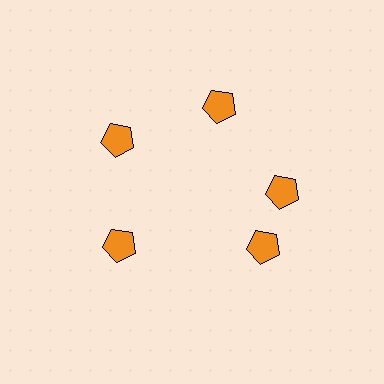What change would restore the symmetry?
The symmetry would be restored by rotating it back into even spacing with its neighbors so that all 5 pentagons sit at equal angles and equal distance from the center.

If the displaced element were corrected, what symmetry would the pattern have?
It would have 5-fold rotational symmetry — the pattern would map onto itself every 72 degrees.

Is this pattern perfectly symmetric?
No. The 5 orange pentagons are arranged in a ring, but one element near the 5 o'clock position is rotated out of alignment along the ring, breaking the 5-fold rotational symmetry.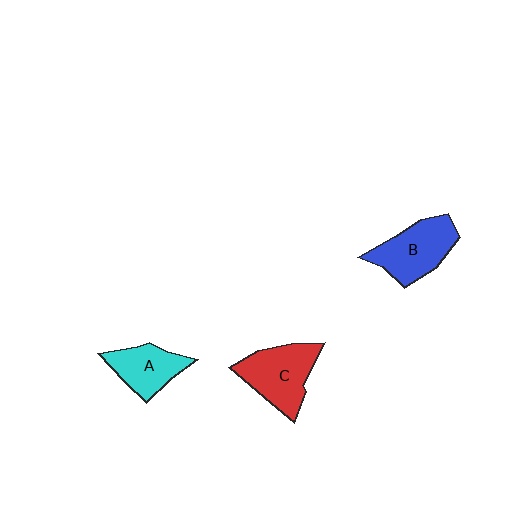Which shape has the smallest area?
Shape A (cyan).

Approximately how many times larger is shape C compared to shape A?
Approximately 1.4 times.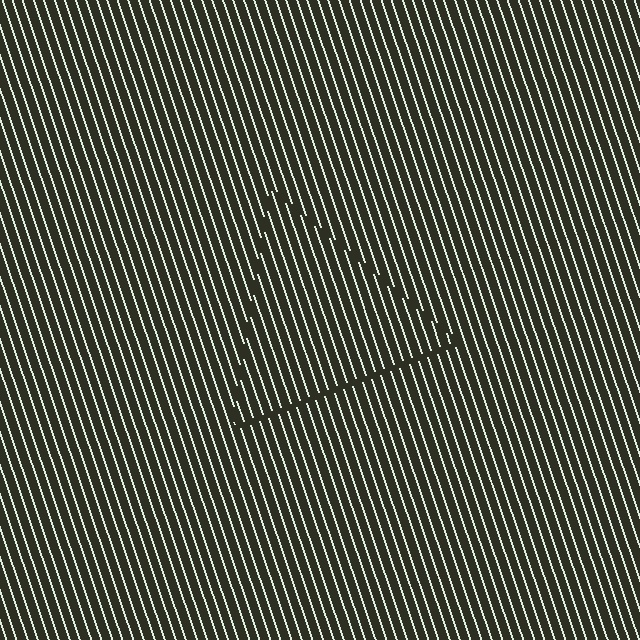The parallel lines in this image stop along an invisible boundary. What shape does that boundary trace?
An illusory triangle. The interior of the shape contains the same grating, shifted by half a period — the contour is defined by the phase discontinuity where line-ends from the inner and outer gratings abut.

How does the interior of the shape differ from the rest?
The interior of the shape contains the same grating, shifted by half a period — the contour is defined by the phase discontinuity where line-ends from the inner and outer gratings abut.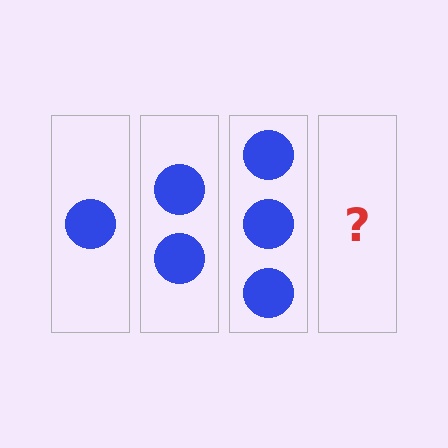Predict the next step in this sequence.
The next step is 4 circles.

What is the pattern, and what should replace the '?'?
The pattern is that each step adds one more circle. The '?' should be 4 circles.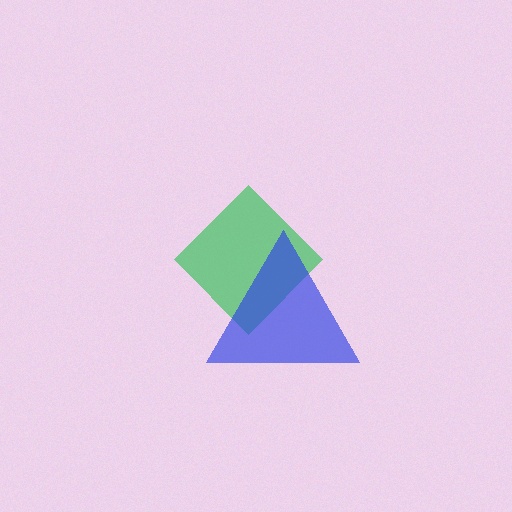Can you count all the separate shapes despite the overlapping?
Yes, there are 2 separate shapes.